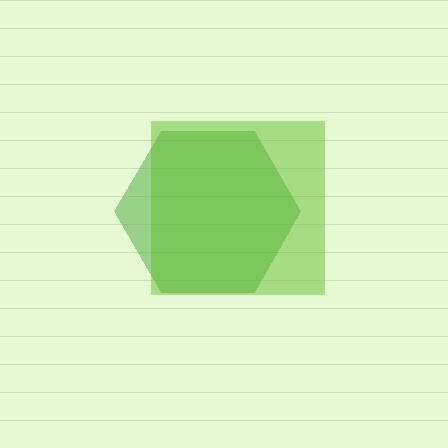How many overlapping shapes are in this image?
There are 2 overlapping shapes in the image.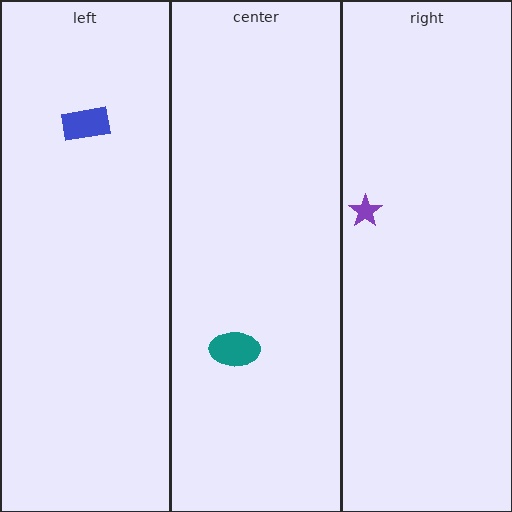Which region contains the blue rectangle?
The left region.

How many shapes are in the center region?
1.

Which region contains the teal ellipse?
The center region.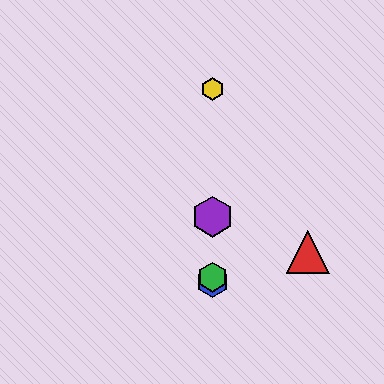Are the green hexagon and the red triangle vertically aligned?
No, the green hexagon is at x≈213 and the red triangle is at x≈308.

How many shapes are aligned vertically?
4 shapes (the blue hexagon, the green hexagon, the yellow hexagon, the purple hexagon) are aligned vertically.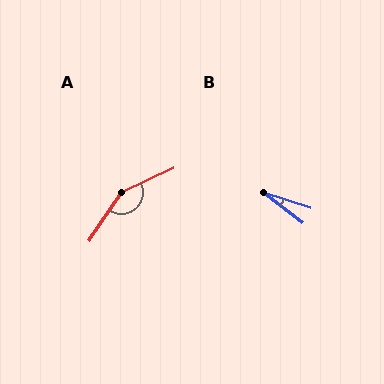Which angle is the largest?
A, at approximately 149 degrees.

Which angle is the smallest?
B, at approximately 20 degrees.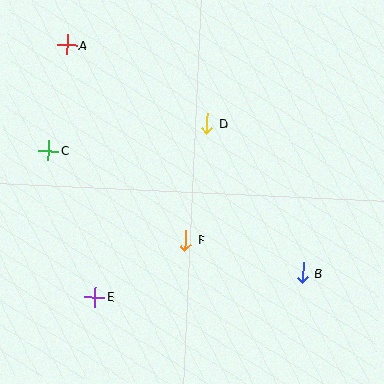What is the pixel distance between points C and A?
The distance between C and A is 108 pixels.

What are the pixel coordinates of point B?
Point B is at (303, 273).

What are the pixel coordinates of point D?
Point D is at (207, 123).